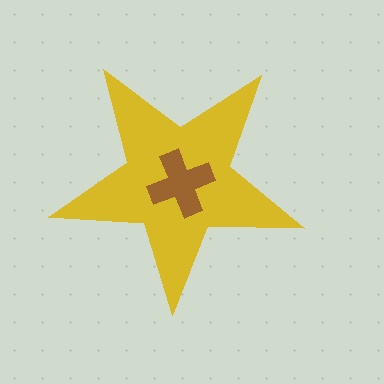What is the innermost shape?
The brown cross.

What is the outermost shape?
The yellow star.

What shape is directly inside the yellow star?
The brown cross.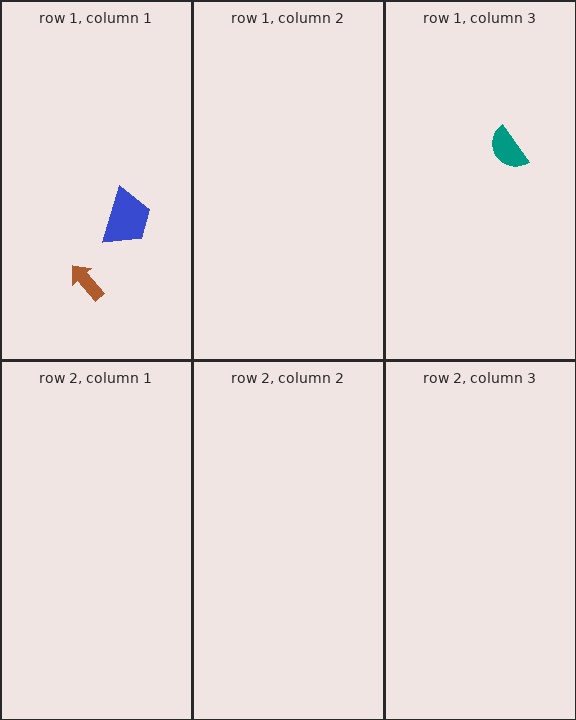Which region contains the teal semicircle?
The row 1, column 3 region.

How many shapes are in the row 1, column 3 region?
1.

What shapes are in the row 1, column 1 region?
The brown arrow, the blue trapezoid.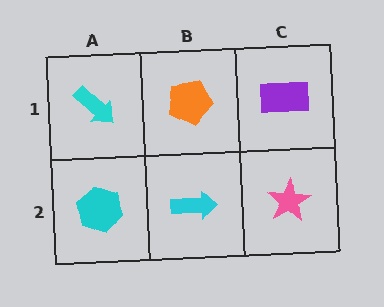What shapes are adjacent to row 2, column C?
A purple rectangle (row 1, column C), a cyan arrow (row 2, column B).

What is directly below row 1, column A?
A cyan hexagon.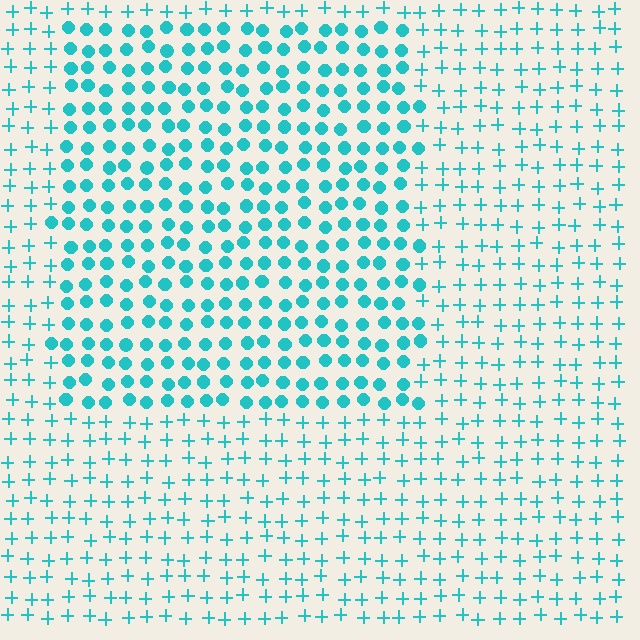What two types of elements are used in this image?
The image uses circles inside the rectangle region and plus signs outside it.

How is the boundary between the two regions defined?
The boundary is defined by a change in element shape: circles inside vs. plus signs outside. All elements share the same color and spacing.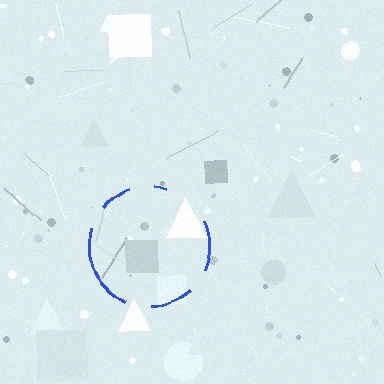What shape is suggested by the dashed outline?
The dashed outline suggests a circle.